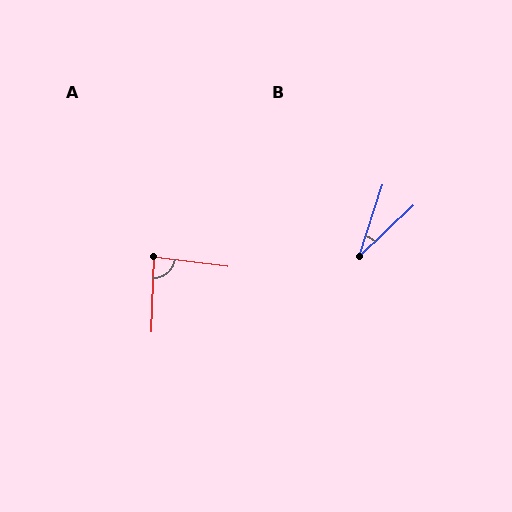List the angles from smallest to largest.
B (29°), A (84°).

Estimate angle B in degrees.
Approximately 29 degrees.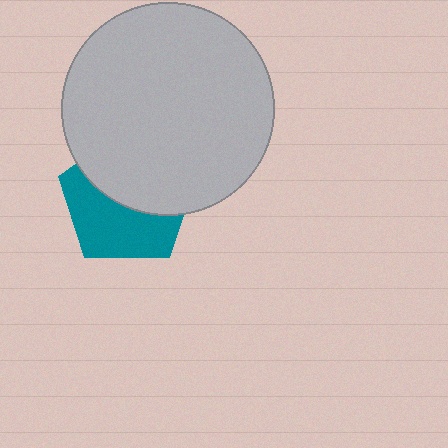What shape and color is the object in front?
The object in front is a light gray circle.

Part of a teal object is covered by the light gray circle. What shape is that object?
It is a pentagon.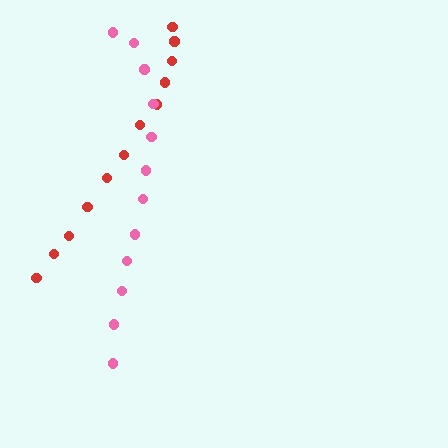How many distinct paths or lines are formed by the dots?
There are 2 distinct paths.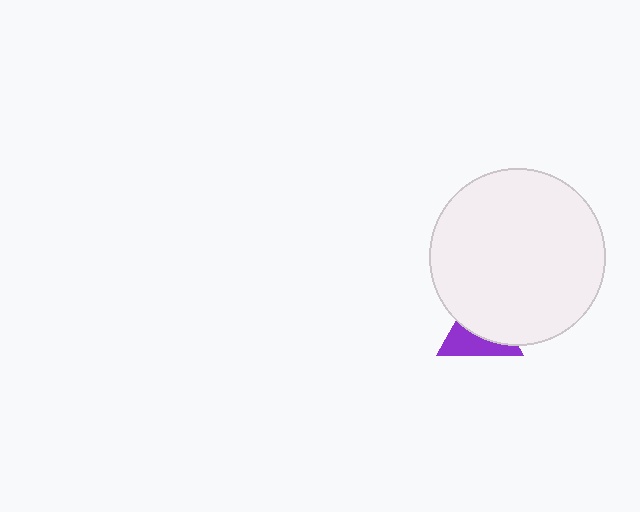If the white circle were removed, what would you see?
You would see the complete purple triangle.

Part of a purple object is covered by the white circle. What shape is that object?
It is a triangle.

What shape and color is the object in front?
The object in front is a white circle.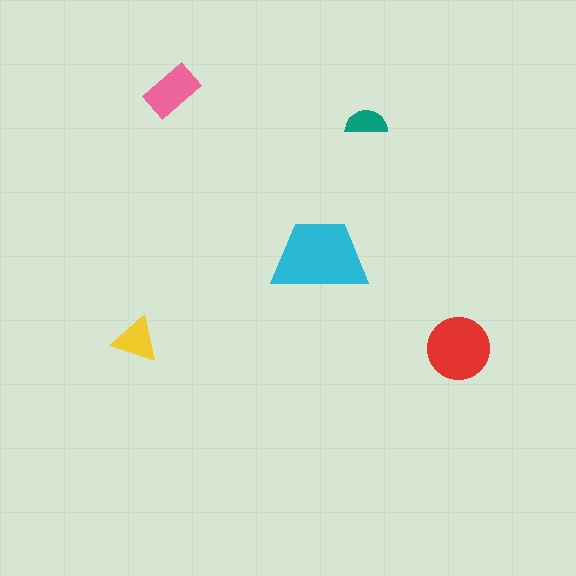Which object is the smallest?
The teal semicircle.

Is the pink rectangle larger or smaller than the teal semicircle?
Larger.